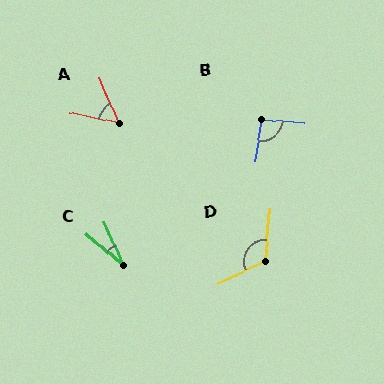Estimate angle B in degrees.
Approximately 95 degrees.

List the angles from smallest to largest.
C (26°), A (55°), B (95°), D (120°).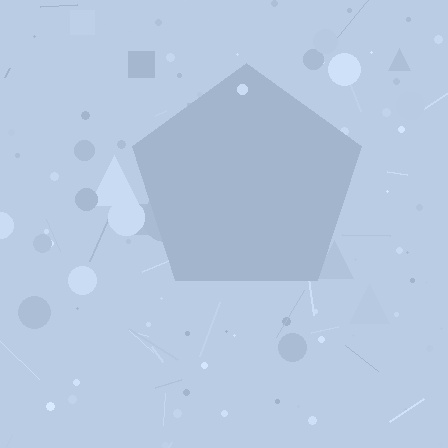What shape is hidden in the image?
A pentagon is hidden in the image.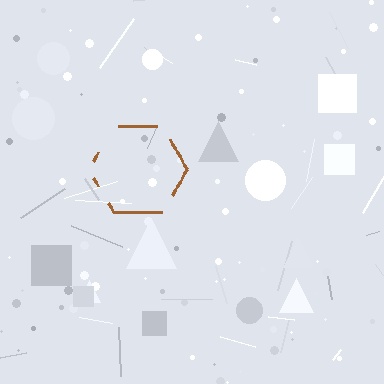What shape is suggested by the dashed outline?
The dashed outline suggests a hexagon.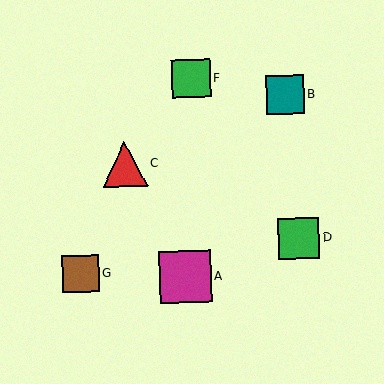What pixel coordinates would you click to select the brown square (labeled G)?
Click at (80, 274) to select the brown square G.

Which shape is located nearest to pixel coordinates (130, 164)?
The red triangle (labeled C) at (125, 164) is nearest to that location.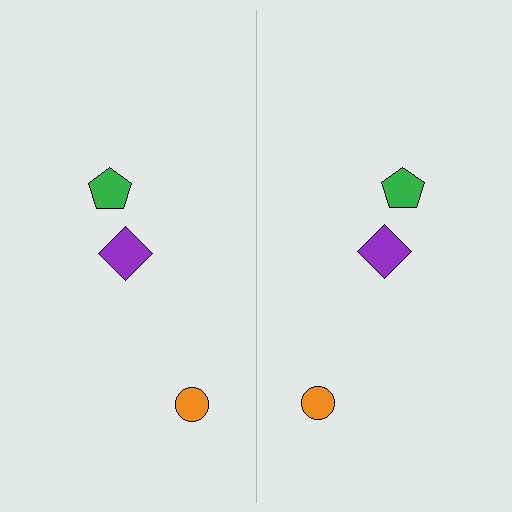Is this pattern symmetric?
Yes, this pattern has bilateral (reflection) symmetry.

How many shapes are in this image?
There are 6 shapes in this image.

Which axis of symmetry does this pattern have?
The pattern has a vertical axis of symmetry running through the center of the image.